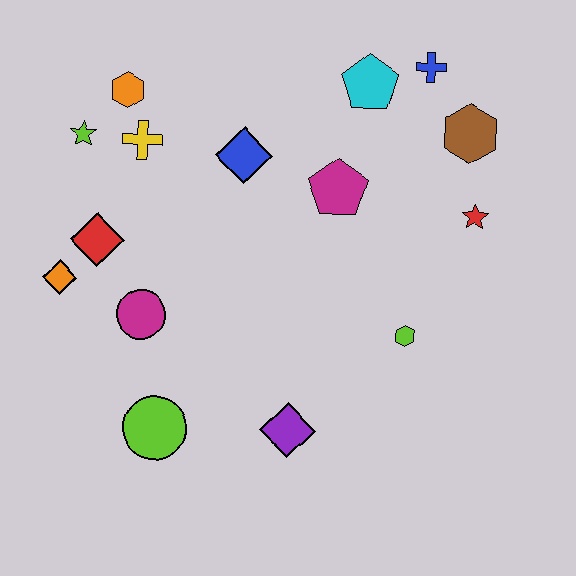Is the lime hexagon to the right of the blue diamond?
Yes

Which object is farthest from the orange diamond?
The brown hexagon is farthest from the orange diamond.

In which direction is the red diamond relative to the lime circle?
The red diamond is above the lime circle.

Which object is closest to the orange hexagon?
The yellow cross is closest to the orange hexagon.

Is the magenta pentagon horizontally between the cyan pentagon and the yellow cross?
Yes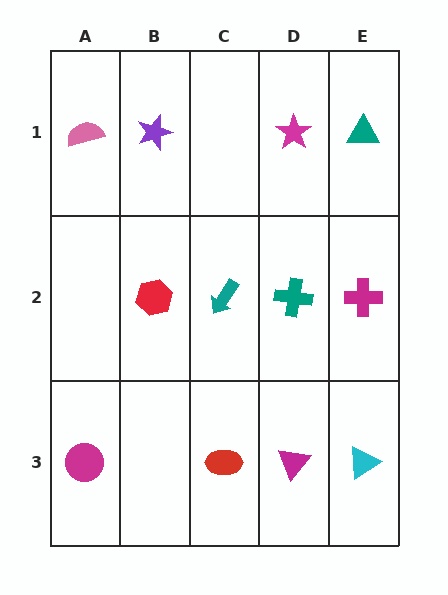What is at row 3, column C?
A red ellipse.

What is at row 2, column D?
A teal cross.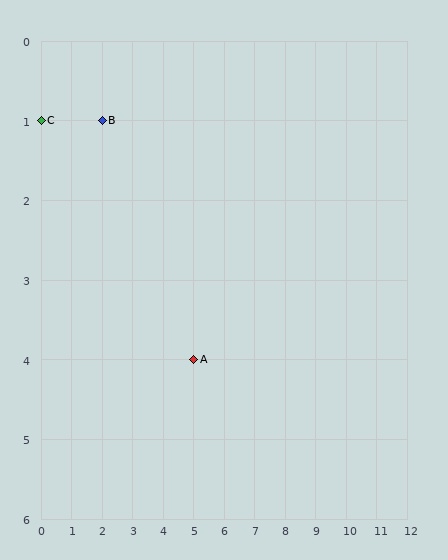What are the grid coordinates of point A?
Point A is at grid coordinates (5, 4).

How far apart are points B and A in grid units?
Points B and A are 3 columns and 3 rows apart (about 4.2 grid units diagonally).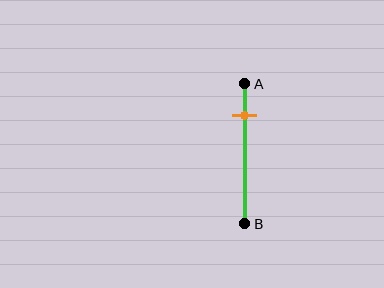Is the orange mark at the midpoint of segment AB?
No, the mark is at about 25% from A, not at the 50% midpoint.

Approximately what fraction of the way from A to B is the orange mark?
The orange mark is approximately 25% of the way from A to B.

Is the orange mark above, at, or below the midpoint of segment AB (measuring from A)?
The orange mark is above the midpoint of segment AB.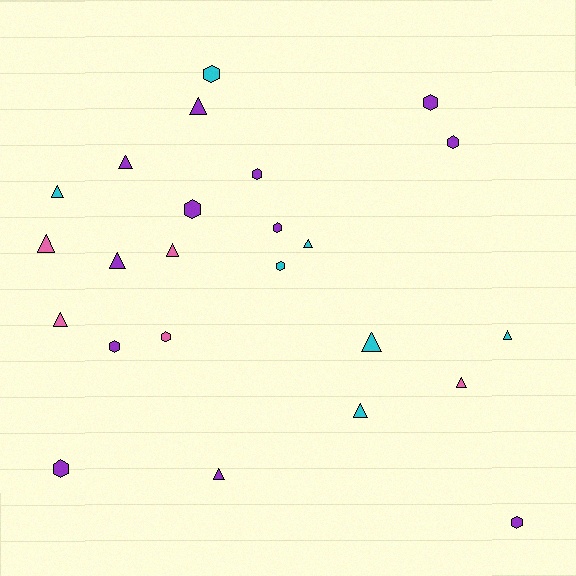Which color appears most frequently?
Purple, with 12 objects.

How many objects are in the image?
There are 24 objects.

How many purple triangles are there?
There are 4 purple triangles.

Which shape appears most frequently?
Triangle, with 13 objects.